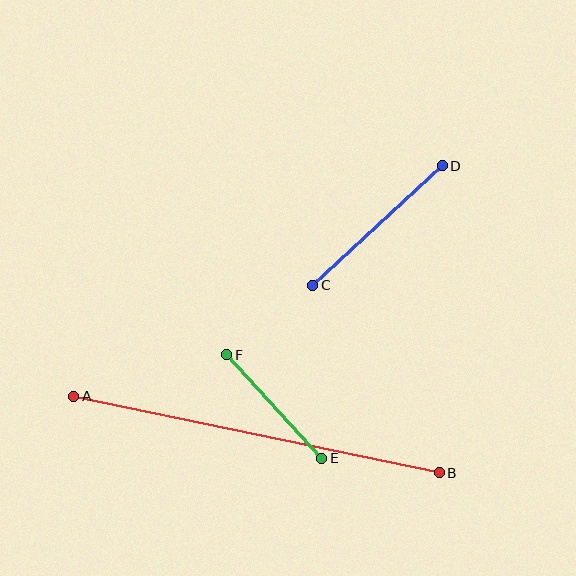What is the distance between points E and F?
The distance is approximately 140 pixels.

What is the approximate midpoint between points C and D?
The midpoint is at approximately (378, 226) pixels.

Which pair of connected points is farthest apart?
Points A and B are farthest apart.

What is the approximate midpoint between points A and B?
The midpoint is at approximately (257, 434) pixels.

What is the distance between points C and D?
The distance is approximately 176 pixels.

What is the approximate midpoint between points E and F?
The midpoint is at approximately (274, 406) pixels.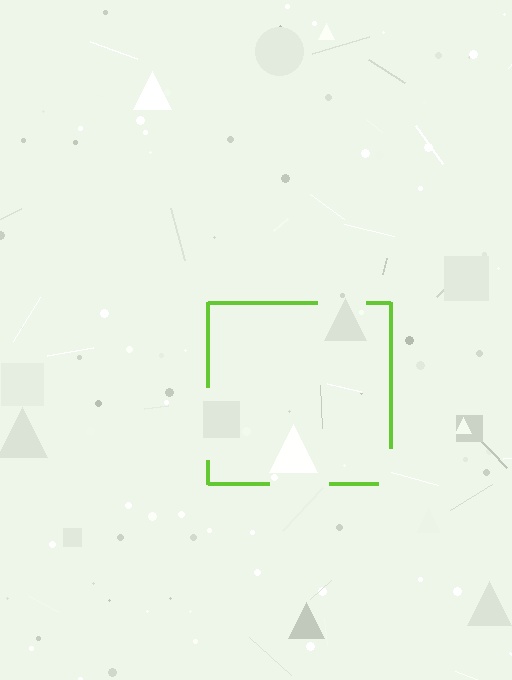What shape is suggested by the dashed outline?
The dashed outline suggests a square.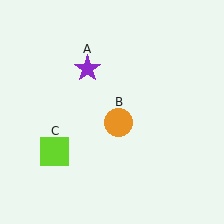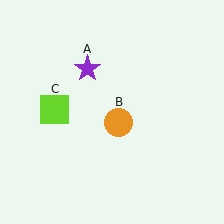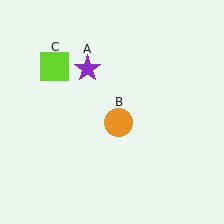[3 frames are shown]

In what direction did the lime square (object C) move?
The lime square (object C) moved up.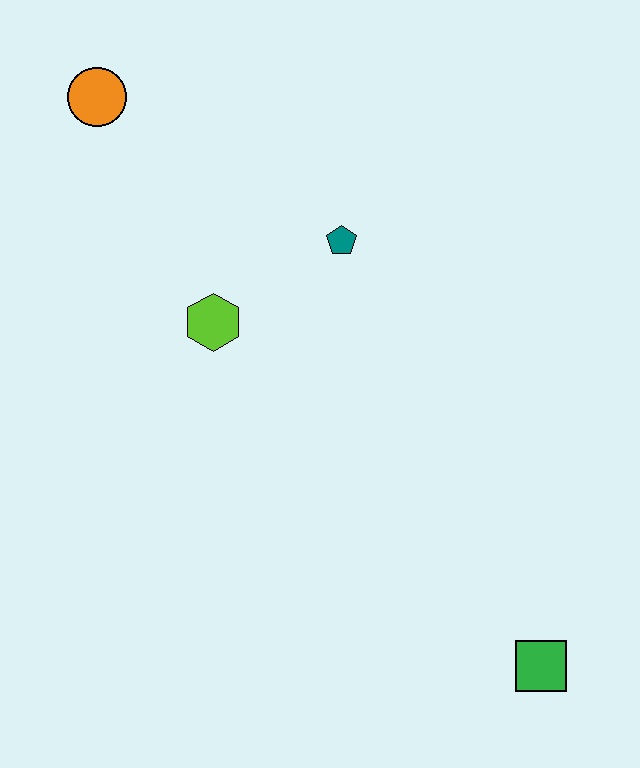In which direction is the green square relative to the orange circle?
The green square is below the orange circle.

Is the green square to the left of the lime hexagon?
No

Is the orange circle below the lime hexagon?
No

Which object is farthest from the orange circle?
The green square is farthest from the orange circle.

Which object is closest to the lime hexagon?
The teal pentagon is closest to the lime hexagon.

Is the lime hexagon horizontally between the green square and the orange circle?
Yes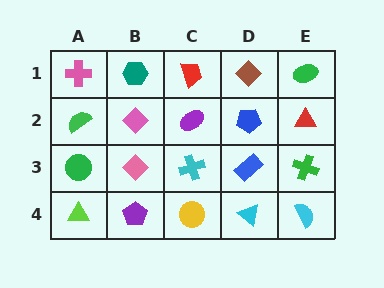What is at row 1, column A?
A pink cross.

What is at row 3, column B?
A pink diamond.